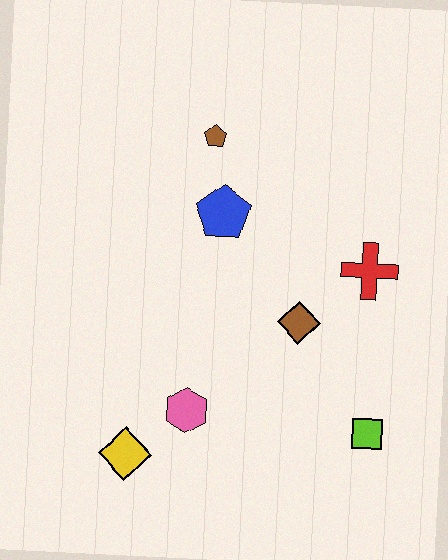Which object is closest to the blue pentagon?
The brown pentagon is closest to the blue pentagon.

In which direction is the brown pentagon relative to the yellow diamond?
The brown pentagon is above the yellow diamond.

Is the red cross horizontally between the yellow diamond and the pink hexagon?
No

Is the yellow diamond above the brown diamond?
No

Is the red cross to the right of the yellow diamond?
Yes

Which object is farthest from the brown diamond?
The yellow diamond is farthest from the brown diamond.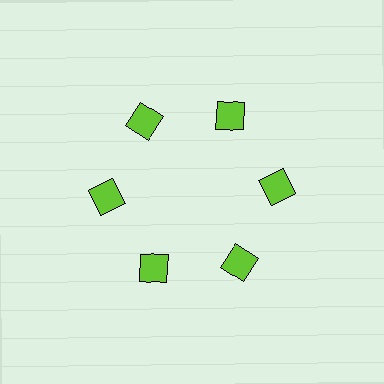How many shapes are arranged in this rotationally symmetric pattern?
There are 6 shapes, arranged in 6 groups of 1.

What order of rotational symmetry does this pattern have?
This pattern has 6-fold rotational symmetry.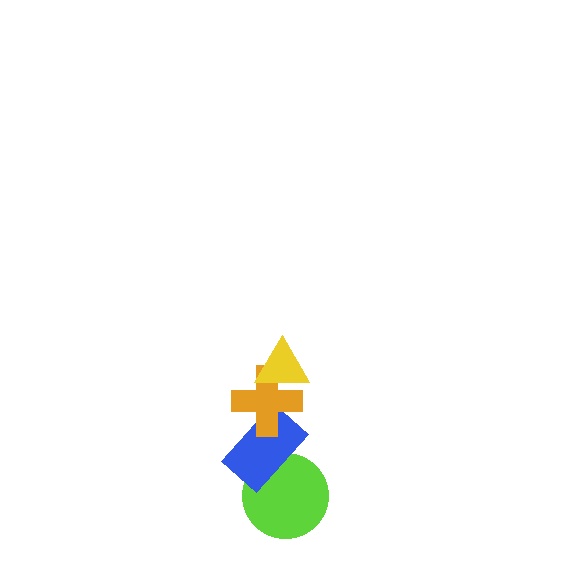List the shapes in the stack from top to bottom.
From top to bottom: the yellow triangle, the orange cross, the blue rectangle, the lime circle.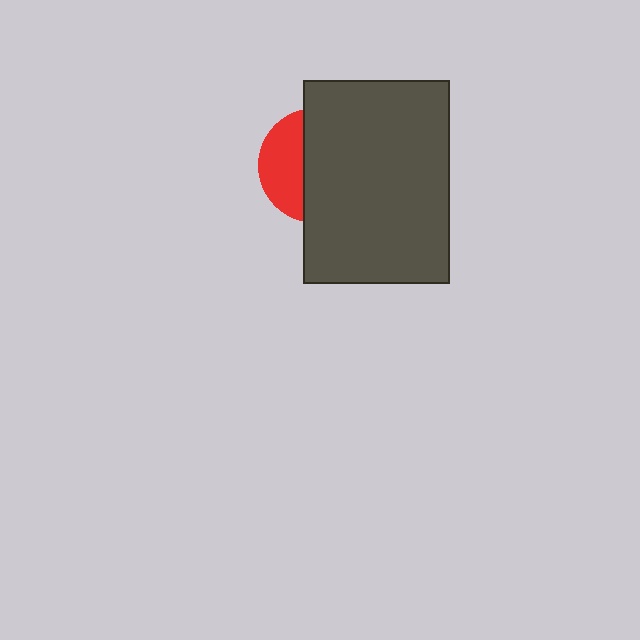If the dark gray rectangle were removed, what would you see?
You would see the complete red circle.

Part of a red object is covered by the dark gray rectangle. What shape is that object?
It is a circle.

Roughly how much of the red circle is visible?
A small part of it is visible (roughly 37%).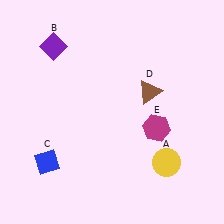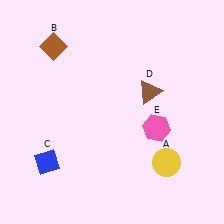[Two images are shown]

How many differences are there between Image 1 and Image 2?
There are 2 differences between the two images.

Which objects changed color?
B changed from purple to brown. E changed from magenta to pink.